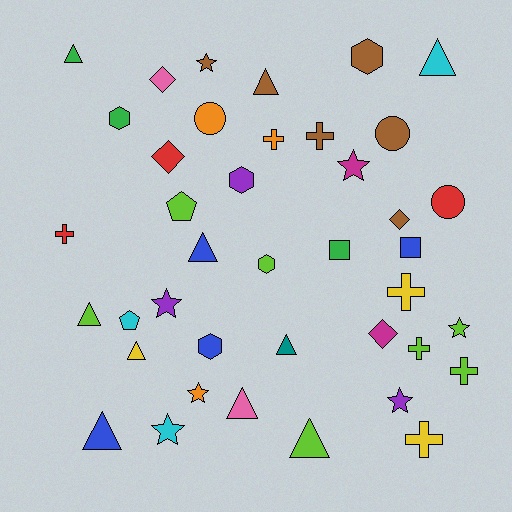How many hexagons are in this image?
There are 5 hexagons.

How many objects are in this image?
There are 40 objects.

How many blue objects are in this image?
There are 4 blue objects.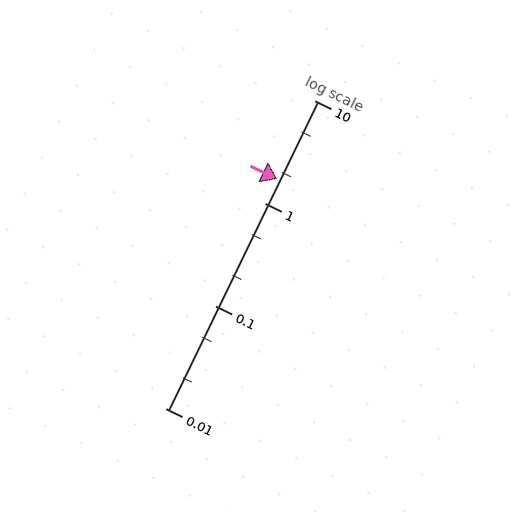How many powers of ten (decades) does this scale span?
The scale spans 3 decades, from 0.01 to 10.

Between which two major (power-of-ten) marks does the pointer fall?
The pointer is between 1 and 10.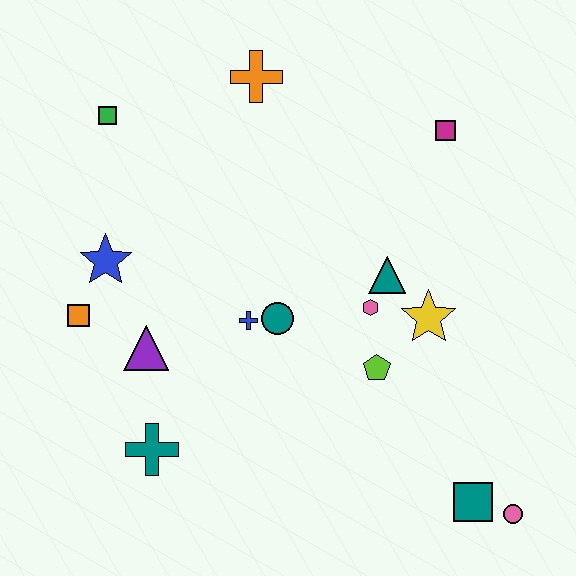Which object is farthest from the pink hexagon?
The green square is farthest from the pink hexagon.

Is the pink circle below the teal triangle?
Yes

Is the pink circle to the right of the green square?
Yes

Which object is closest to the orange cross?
The green square is closest to the orange cross.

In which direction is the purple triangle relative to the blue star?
The purple triangle is below the blue star.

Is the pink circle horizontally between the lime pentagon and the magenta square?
No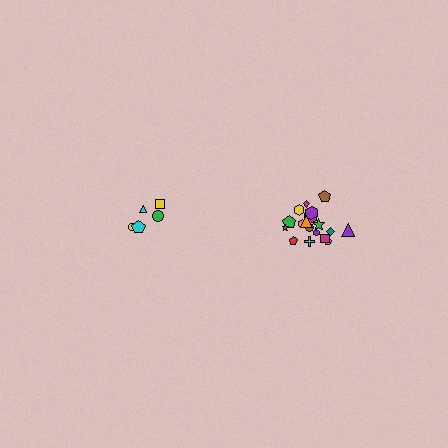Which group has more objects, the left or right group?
The right group.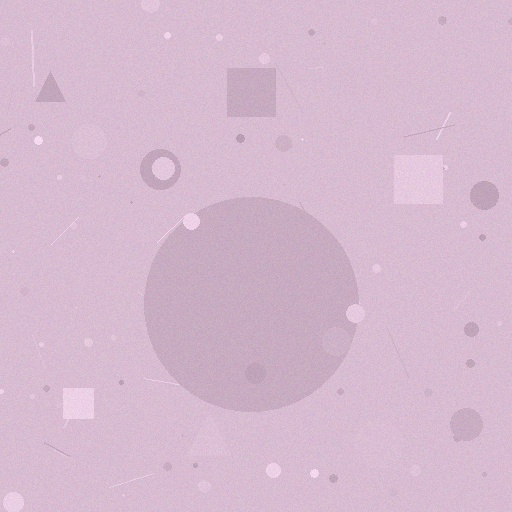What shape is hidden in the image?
A circle is hidden in the image.